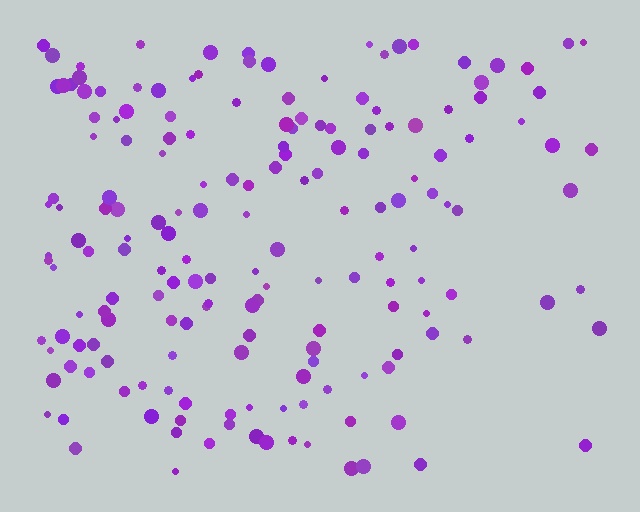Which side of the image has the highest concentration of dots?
The left.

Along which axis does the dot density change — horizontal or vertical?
Horizontal.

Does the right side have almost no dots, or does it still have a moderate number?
Still a moderate number, just noticeably fewer than the left.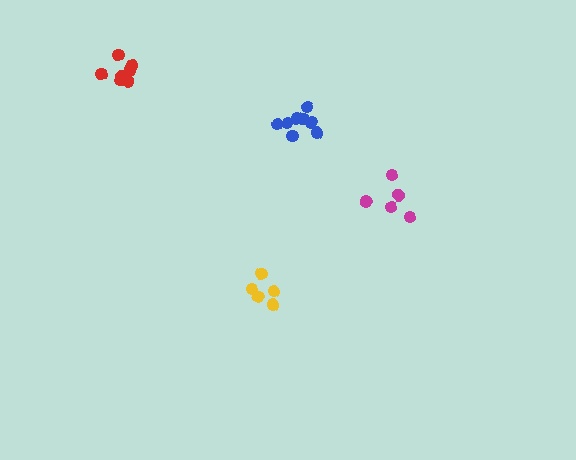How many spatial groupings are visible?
There are 4 spatial groupings.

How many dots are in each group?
Group 1: 5 dots, Group 2: 6 dots, Group 3: 9 dots, Group 4: 9 dots (29 total).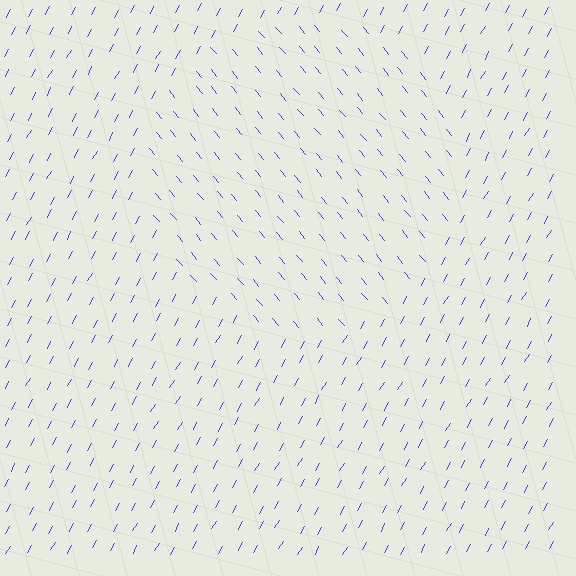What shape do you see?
I see a circle.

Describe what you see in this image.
The image is filled with small blue line segments. A circle region in the image has lines oriented differently from the surrounding lines, creating a visible texture boundary.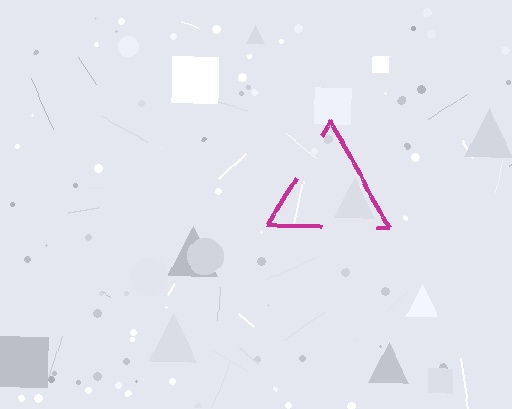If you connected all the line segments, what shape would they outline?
They would outline a triangle.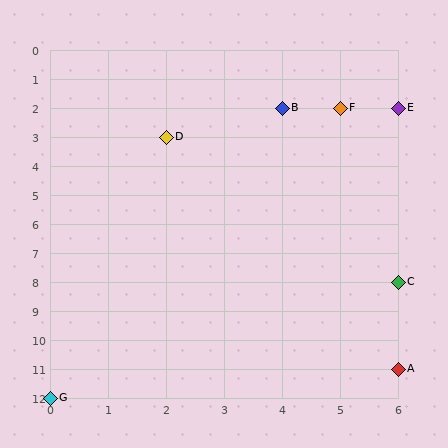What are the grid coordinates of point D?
Point D is at grid coordinates (2, 3).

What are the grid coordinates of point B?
Point B is at grid coordinates (4, 2).